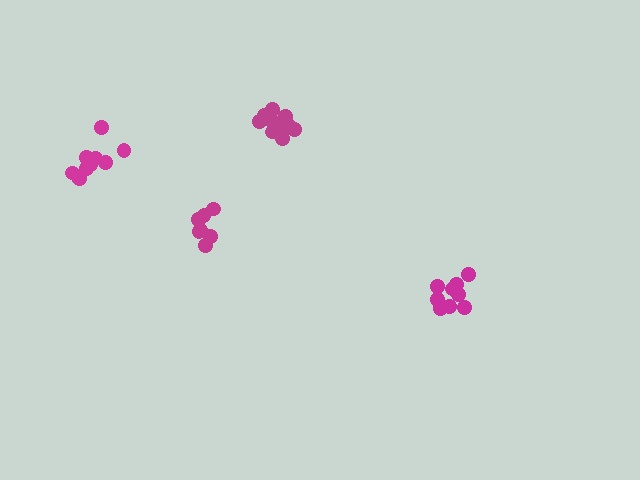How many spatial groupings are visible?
There are 4 spatial groupings.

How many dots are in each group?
Group 1: 10 dots, Group 2: 7 dots, Group 3: 9 dots, Group 4: 12 dots (38 total).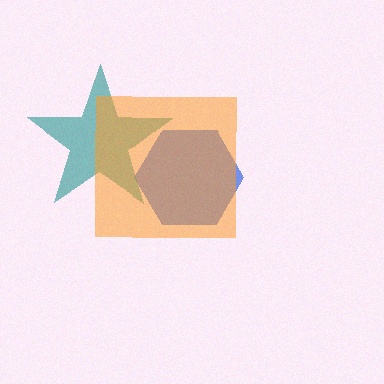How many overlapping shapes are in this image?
There are 3 overlapping shapes in the image.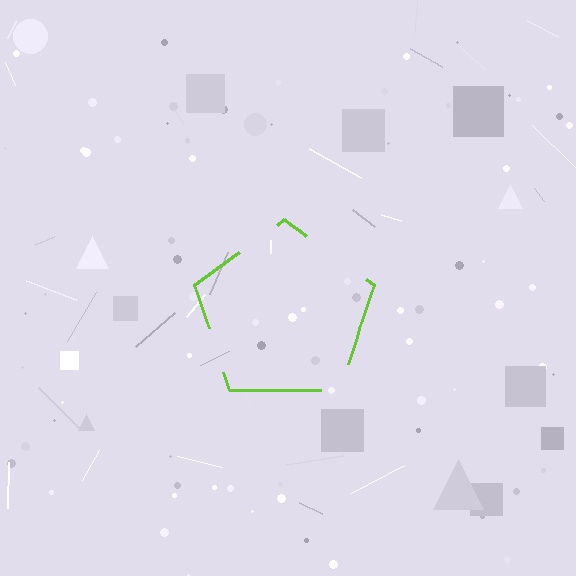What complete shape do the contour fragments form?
The contour fragments form a pentagon.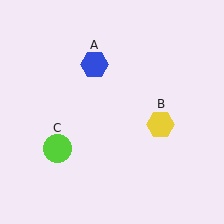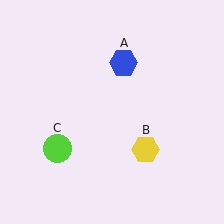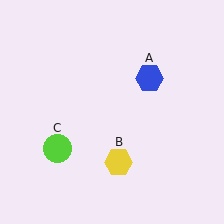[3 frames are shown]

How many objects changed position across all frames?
2 objects changed position: blue hexagon (object A), yellow hexagon (object B).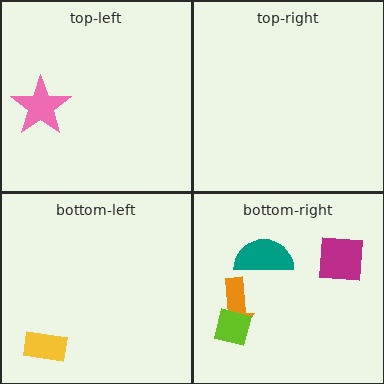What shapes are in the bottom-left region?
The yellow rectangle.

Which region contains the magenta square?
The bottom-right region.